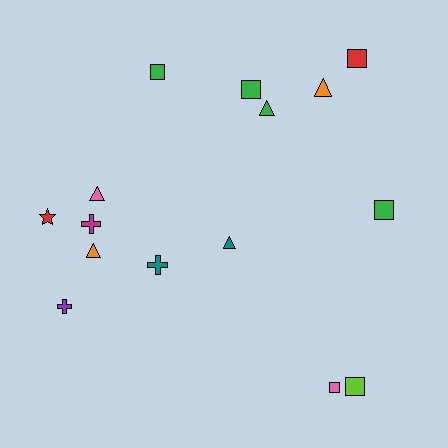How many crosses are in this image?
There are 3 crosses.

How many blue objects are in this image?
There are no blue objects.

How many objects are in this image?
There are 15 objects.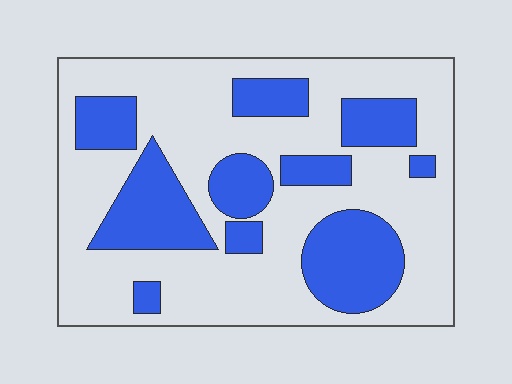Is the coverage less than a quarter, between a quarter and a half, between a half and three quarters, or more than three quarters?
Between a quarter and a half.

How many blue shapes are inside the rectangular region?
10.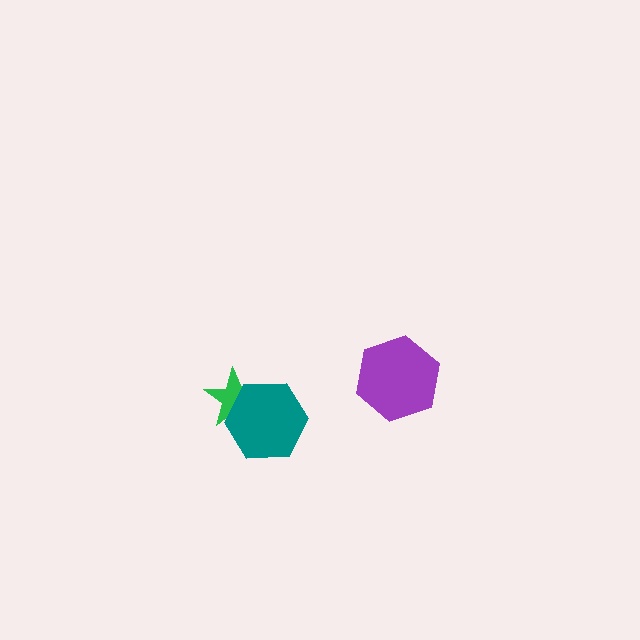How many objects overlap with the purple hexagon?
0 objects overlap with the purple hexagon.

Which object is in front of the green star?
The teal hexagon is in front of the green star.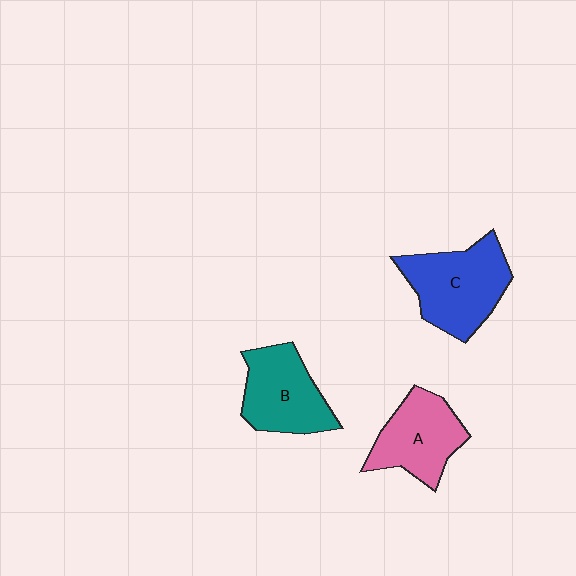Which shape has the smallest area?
Shape A (pink).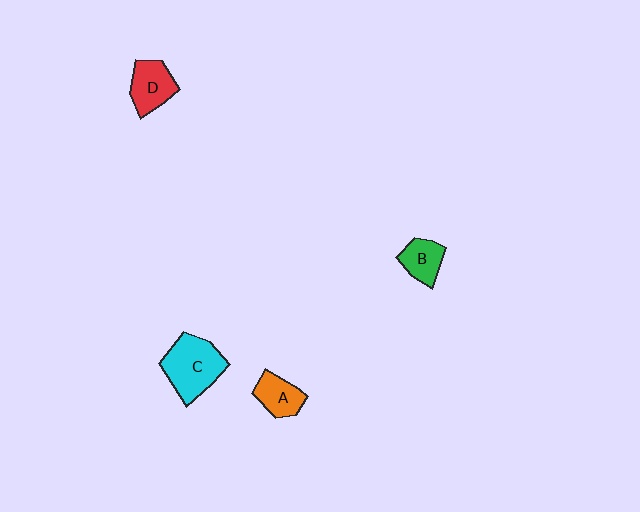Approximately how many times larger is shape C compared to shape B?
Approximately 1.9 times.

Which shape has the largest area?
Shape C (cyan).